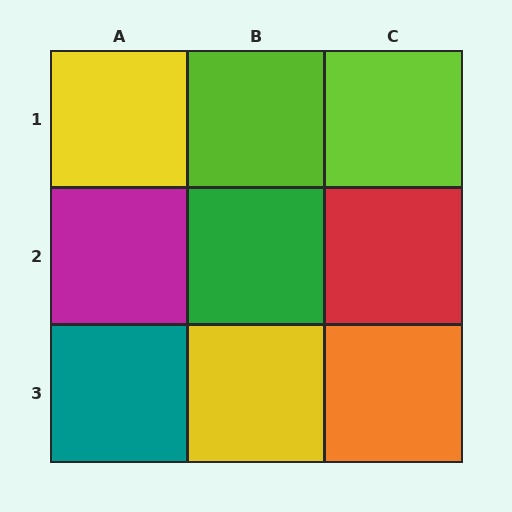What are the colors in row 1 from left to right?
Yellow, lime, lime.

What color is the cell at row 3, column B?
Yellow.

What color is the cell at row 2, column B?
Green.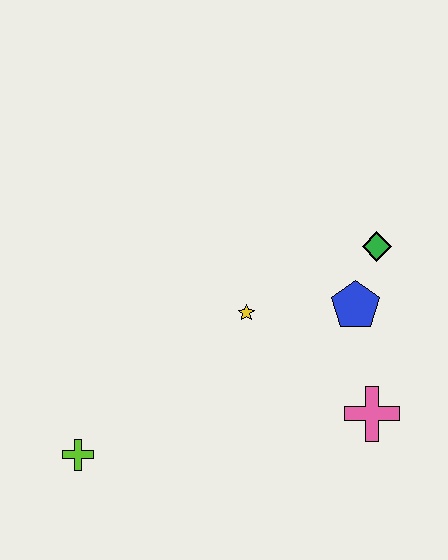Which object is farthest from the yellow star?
The lime cross is farthest from the yellow star.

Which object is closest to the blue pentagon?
The green diamond is closest to the blue pentagon.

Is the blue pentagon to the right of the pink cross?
No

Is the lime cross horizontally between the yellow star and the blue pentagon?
No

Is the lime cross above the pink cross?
No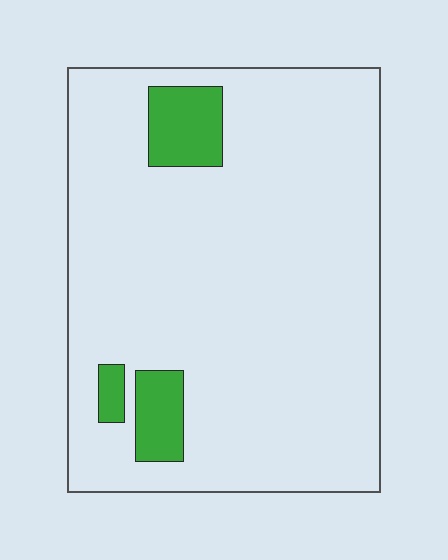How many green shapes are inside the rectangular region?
3.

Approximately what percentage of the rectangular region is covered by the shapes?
Approximately 10%.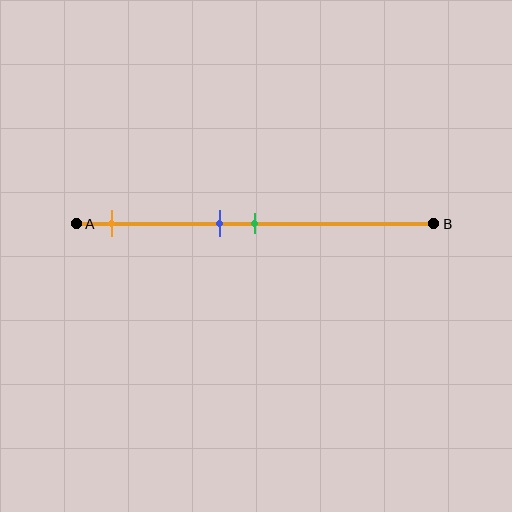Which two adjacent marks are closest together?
The blue and green marks are the closest adjacent pair.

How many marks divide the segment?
There are 3 marks dividing the segment.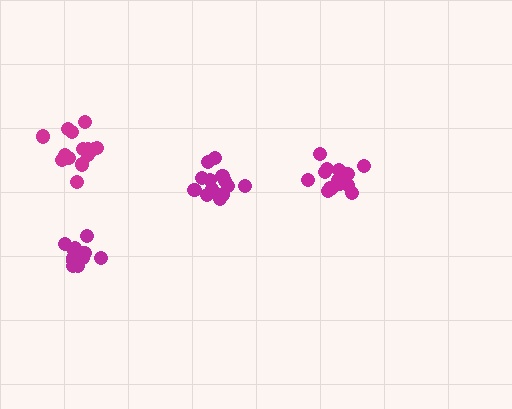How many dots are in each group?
Group 1: 13 dots, Group 2: 15 dots, Group 3: 14 dots, Group 4: 14 dots (56 total).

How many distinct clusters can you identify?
There are 4 distinct clusters.